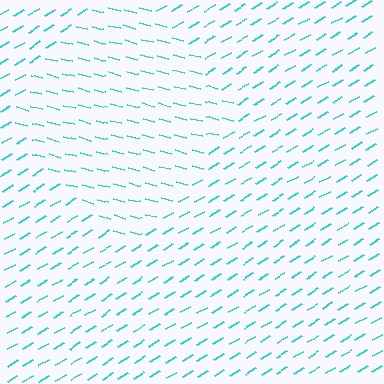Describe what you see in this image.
The image is filled with small cyan line segments. A diamond region in the image has lines oriented differently from the surrounding lines, creating a visible texture boundary.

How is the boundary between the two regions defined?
The boundary is defined purely by a change in line orientation (approximately 45 degrees difference). All lines are the same color and thickness.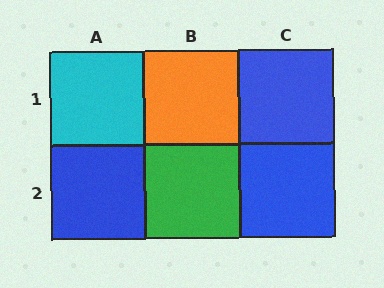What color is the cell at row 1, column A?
Cyan.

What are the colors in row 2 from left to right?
Blue, green, blue.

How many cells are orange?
1 cell is orange.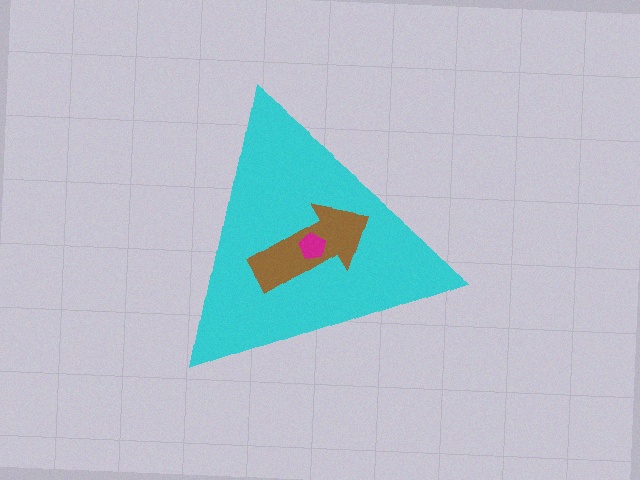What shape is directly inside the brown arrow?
The magenta pentagon.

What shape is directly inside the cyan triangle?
The brown arrow.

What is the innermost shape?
The magenta pentagon.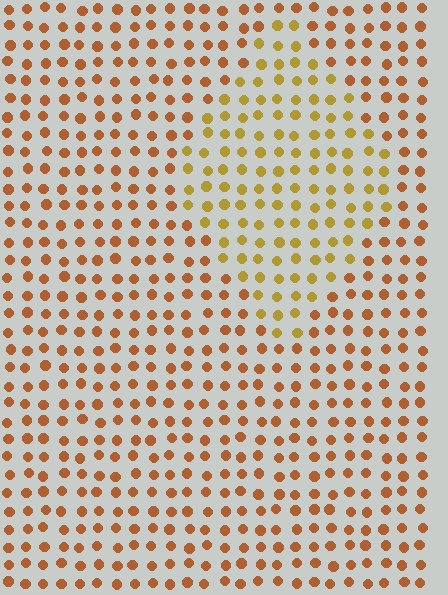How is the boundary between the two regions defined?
The boundary is defined purely by a slight shift in hue (about 27 degrees). Spacing, size, and orientation are identical on both sides.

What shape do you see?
I see a diamond.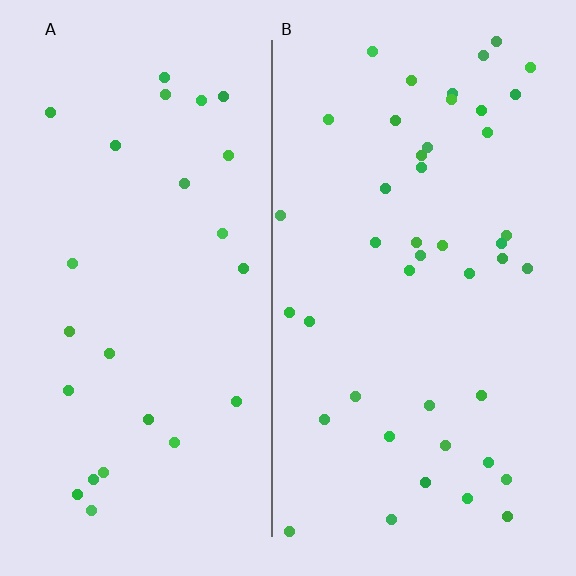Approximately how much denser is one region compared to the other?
Approximately 1.7× — region B over region A.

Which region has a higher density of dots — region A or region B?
B (the right).